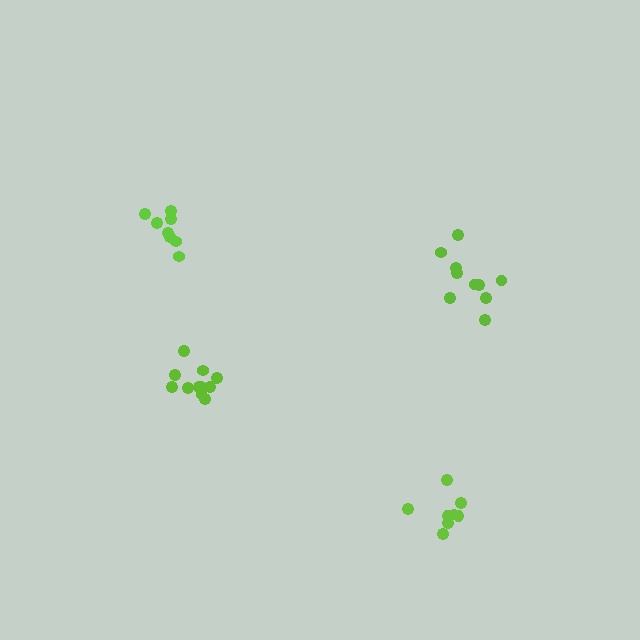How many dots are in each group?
Group 1: 8 dots, Group 2: 11 dots, Group 3: 10 dots, Group 4: 8 dots (37 total).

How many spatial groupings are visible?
There are 4 spatial groupings.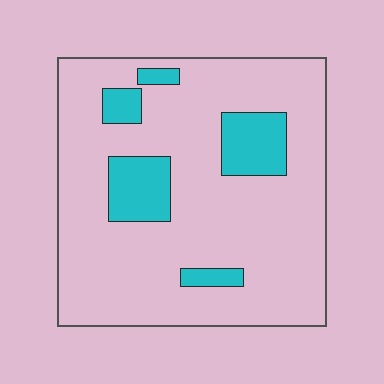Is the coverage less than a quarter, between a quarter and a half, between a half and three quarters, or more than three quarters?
Less than a quarter.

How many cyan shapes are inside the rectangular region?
5.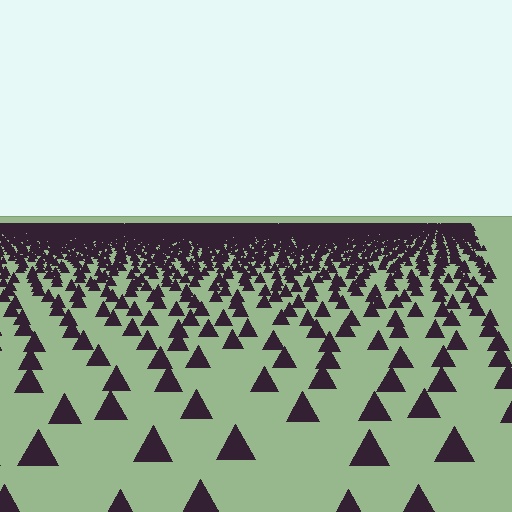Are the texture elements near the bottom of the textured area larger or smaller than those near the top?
Larger. Near the bottom, elements are closer to the viewer and appear at a bigger on-screen size.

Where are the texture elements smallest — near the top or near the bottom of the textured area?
Near the top.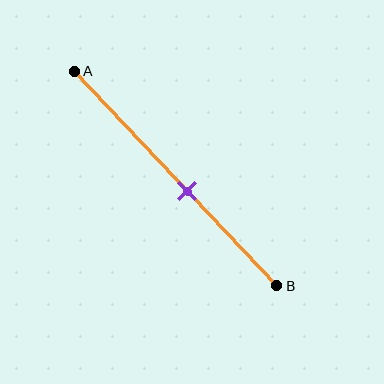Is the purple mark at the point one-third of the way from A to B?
No, the mark is at about 55% from A, not at the 33% one-third point.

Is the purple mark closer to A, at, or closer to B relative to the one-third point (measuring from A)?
The purple mark is closer to point B than the one-third point of segment AB.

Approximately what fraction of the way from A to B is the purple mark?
The purple mark is approximately 55% of the way from A to B.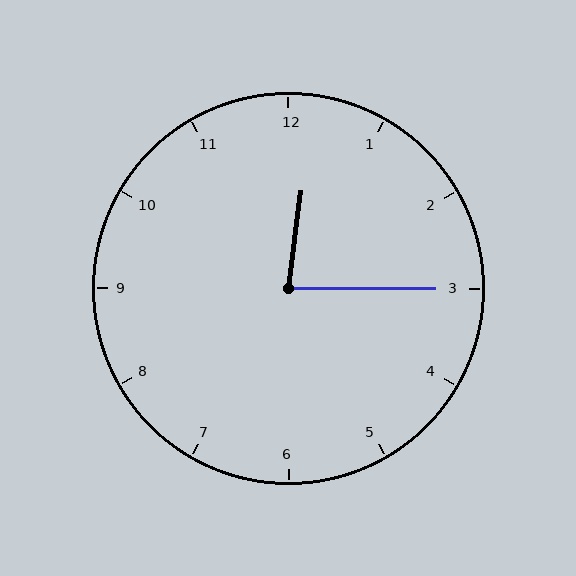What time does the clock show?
12:15.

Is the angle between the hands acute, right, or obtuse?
It is acute.